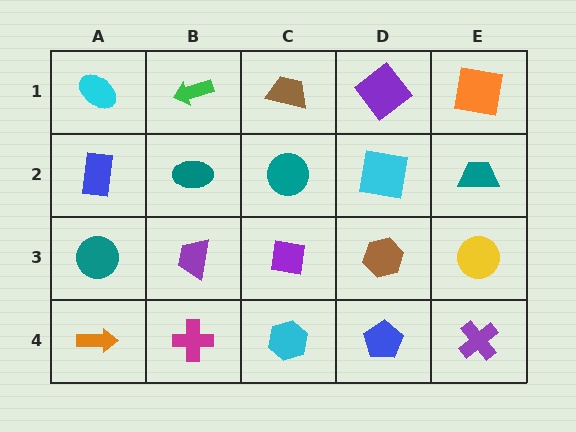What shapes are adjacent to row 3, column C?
A teal circle (row 2, column C), a cyan hexagon (row 4, column C), a purple trapezoid (row 3, column B), a brown hexagon (row 3, column D).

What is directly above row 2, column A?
A cyan ellipse.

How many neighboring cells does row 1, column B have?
3.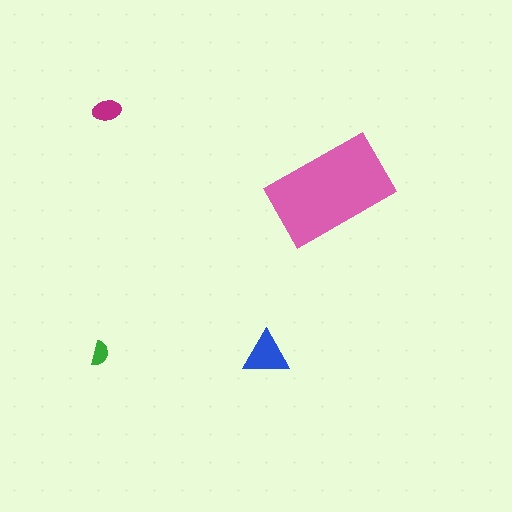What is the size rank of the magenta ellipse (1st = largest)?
3rd.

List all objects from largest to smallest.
The pink rectangle, the blue triangle, the magenta ellipse, the green semicircle.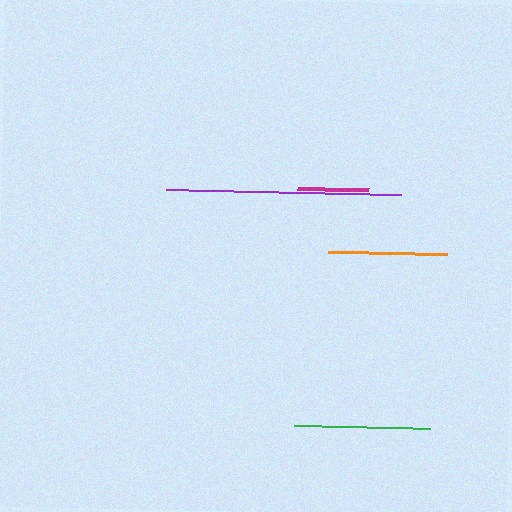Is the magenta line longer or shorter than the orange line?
The orange line is longer than the magenta line.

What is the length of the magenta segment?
The magenta segment is approximately 71 pixels long.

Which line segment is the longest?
The purple line is the longest at approximately 235 pixels.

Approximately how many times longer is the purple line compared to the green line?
The purple line is approximately 1.7 times the length of the green line.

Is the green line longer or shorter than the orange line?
The green line is longer than the orange line.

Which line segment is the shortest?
The magenta line is the shortest at approximately 71 pixels.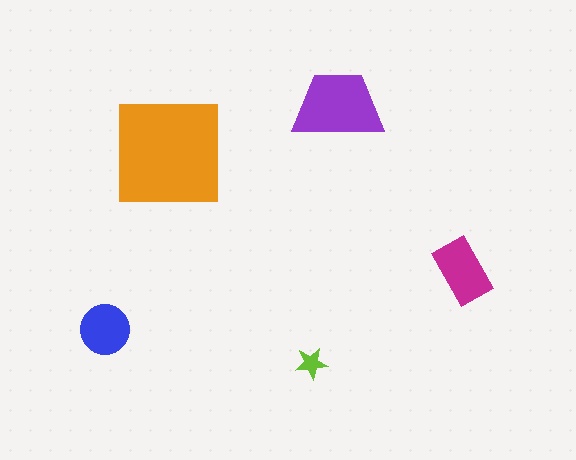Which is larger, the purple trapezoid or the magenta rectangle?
The purple trapezoid.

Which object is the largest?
The orange square.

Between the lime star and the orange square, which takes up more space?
The orange square.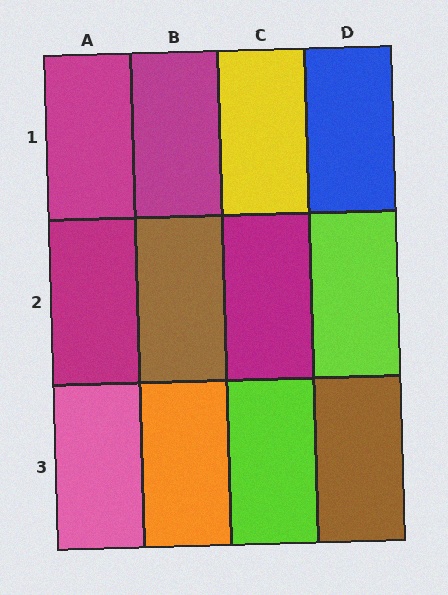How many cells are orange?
1 cell is orange.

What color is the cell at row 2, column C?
Magenta.